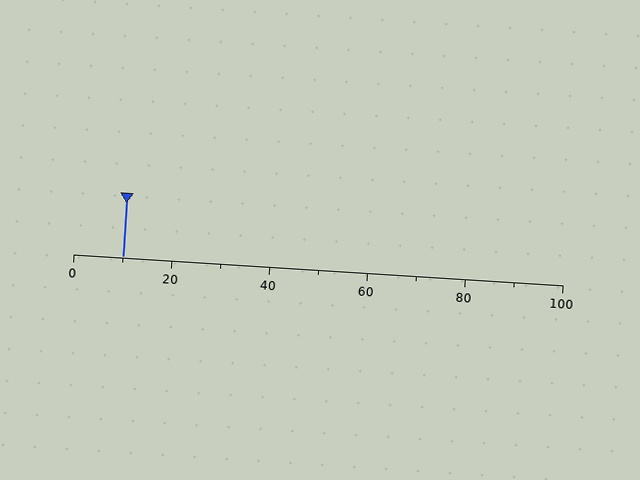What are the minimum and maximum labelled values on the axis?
The axis runs from 0 to 100.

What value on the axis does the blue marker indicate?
The marker indicates approximately 10.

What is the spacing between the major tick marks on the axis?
The major ticks are spaced 20 apart.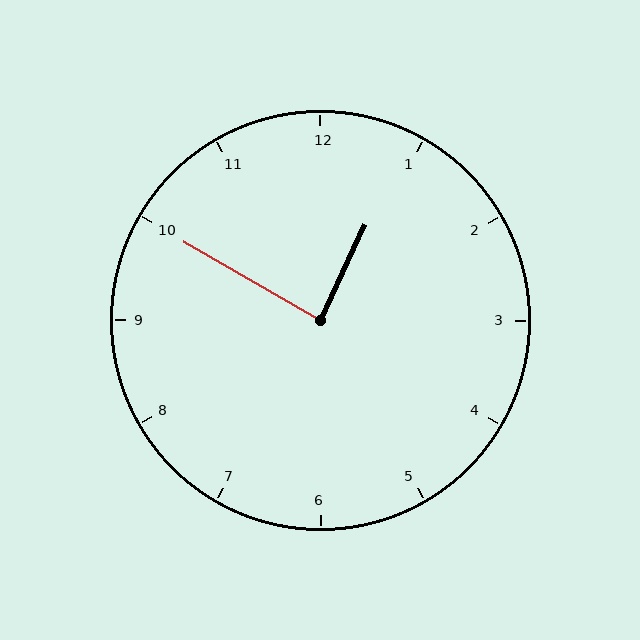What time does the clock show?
12:50.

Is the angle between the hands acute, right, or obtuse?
It is right.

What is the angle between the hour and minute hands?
Approximately 85 degrees.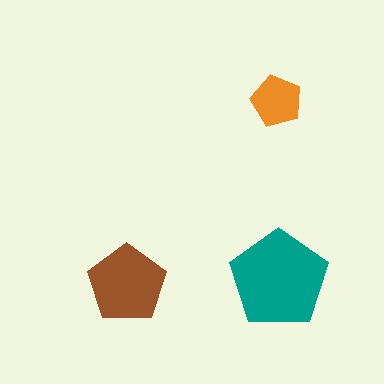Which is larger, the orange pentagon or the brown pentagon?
The brown one.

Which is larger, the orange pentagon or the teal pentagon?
The teal one.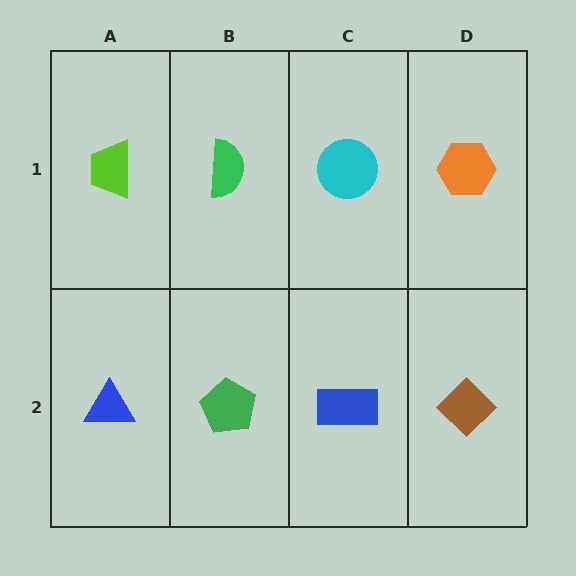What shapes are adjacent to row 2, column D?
An orange hexagon (row 1, column D), a blue rectangle (row 2, column C).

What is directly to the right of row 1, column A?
A green semicircle.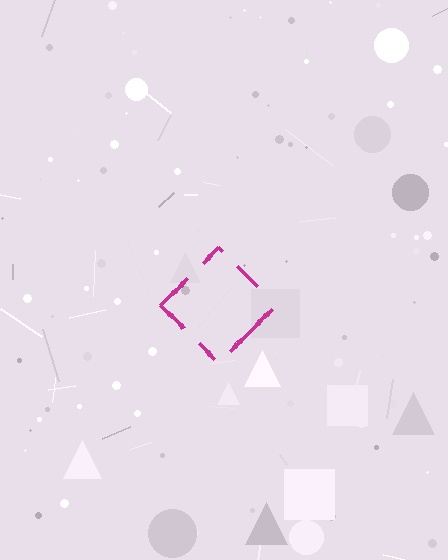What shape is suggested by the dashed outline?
The dashed outline suggests a diamond.